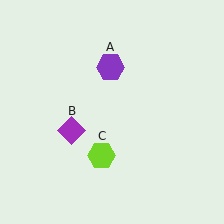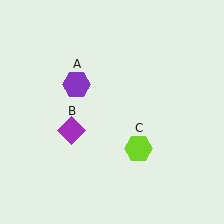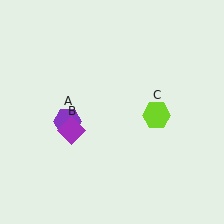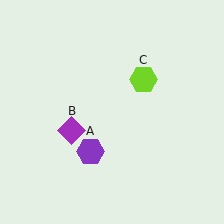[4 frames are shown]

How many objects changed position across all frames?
2 objects changed position: purple hexagon (object A), lime hexagon (object C).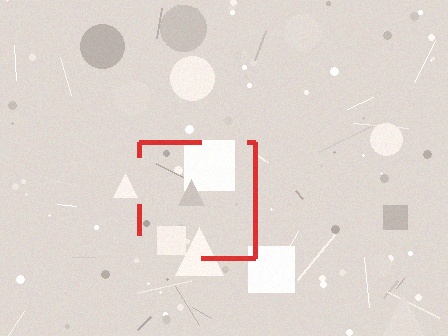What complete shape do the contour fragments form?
The contour fragments form a square.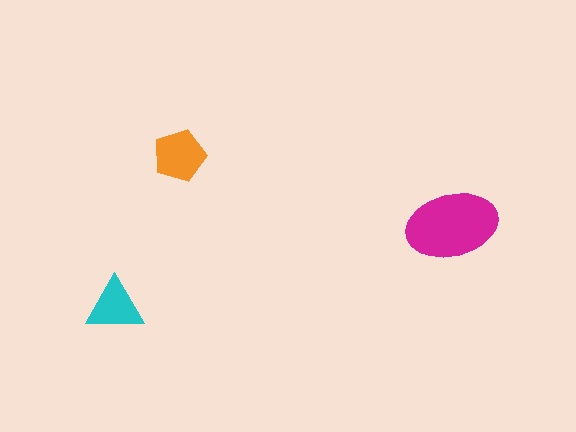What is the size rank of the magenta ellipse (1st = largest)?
1st.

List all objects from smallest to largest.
The cyan triangle, the orange pentagon, the magenta ellipse.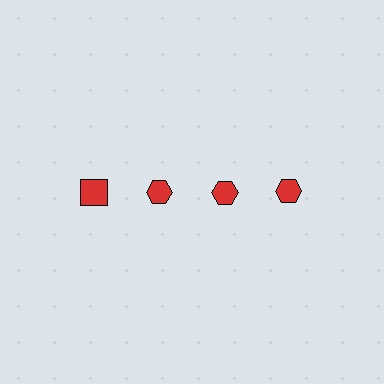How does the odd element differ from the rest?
It has a different shape: square instead of hexagon.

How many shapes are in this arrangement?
There are 4 shapes arranged in a grid pattern.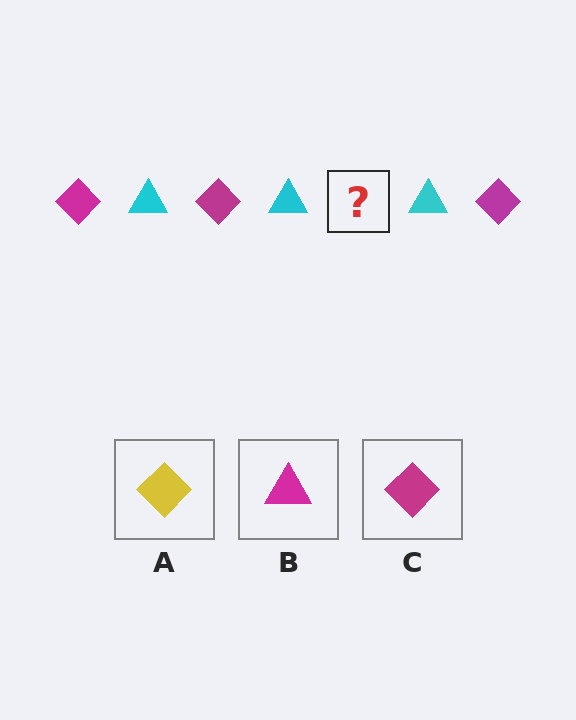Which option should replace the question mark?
Option C.